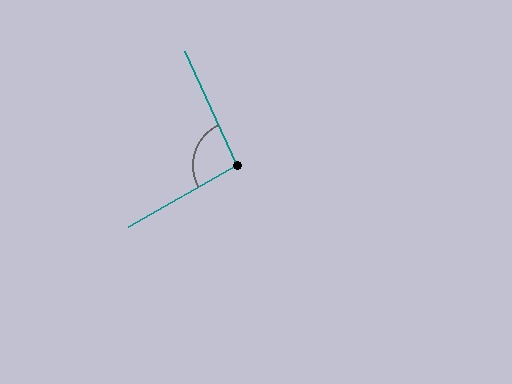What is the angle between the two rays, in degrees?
Approximately 95 degrees.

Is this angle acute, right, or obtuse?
It is approximately a right angle.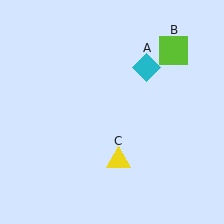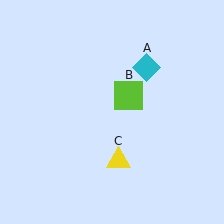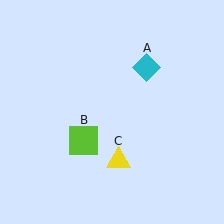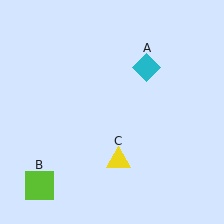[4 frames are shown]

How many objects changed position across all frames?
1 object changed position: lime square (object B).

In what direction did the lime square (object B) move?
The lime square (object B) moved down and to the left.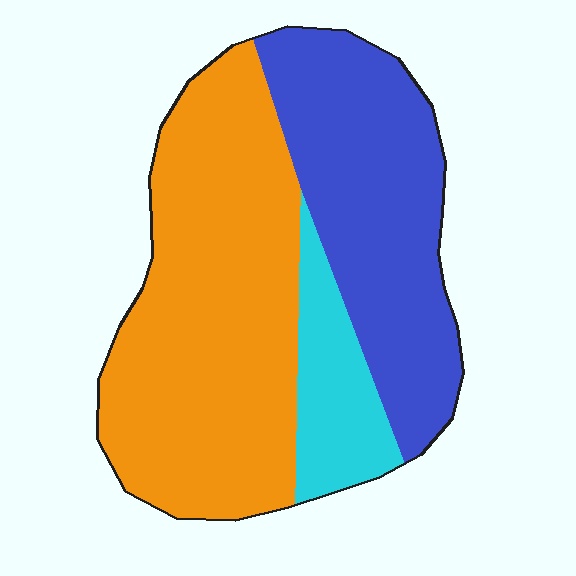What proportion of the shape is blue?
Blue covers around 35% of the shape.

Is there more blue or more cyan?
Blue.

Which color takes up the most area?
Orange, at roughly 50%.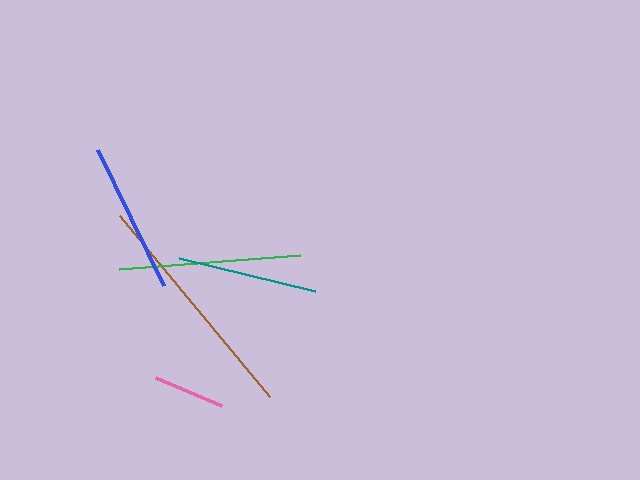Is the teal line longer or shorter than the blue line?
The blue line is longer than the teal line.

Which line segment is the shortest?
The pink line is the shortest at approximately 71 pixels.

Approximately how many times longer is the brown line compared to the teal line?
The brown line is approximately 1.7 times the length of the teal line.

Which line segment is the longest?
The brown line is the longest at approximately 235 pixels.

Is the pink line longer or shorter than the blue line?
The blue line is longer than the pink line.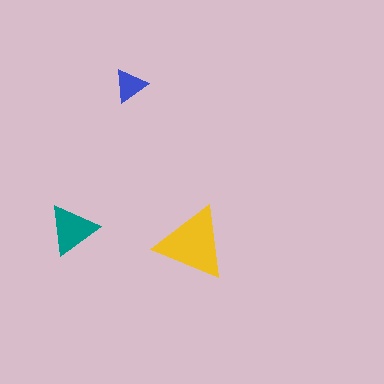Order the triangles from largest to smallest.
the yellow one, the teal one, the blue one.